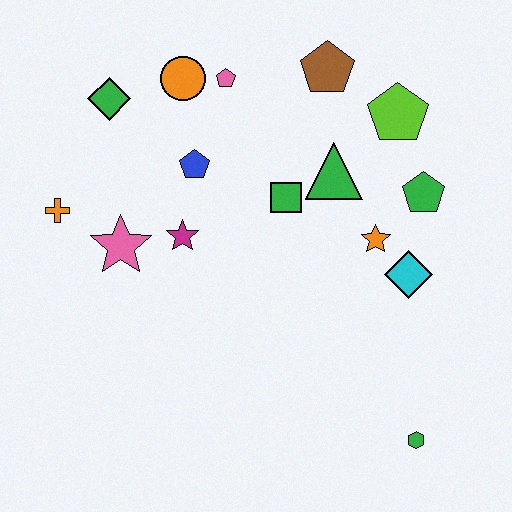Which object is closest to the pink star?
The magenta star is closest to the pink star.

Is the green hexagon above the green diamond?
No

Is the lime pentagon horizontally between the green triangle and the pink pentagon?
No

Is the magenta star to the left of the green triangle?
Yes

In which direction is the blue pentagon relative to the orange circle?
The blue pentagon is below the orange circle.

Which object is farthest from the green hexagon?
The green diamond is farthest from the green hexagon.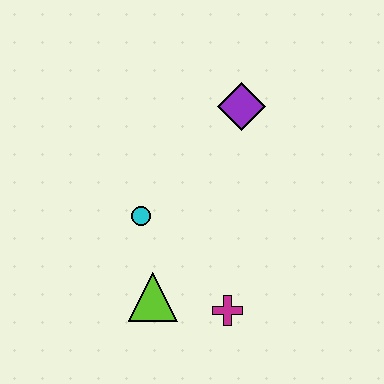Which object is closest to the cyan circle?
The lime triangle is closest to the cyan circle.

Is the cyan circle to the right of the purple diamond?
No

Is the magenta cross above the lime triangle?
No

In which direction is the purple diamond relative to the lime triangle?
The purple diamond is above the lime triangle.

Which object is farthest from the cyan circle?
The purple diamond is farthest from the cyan circle.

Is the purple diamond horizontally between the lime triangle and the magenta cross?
No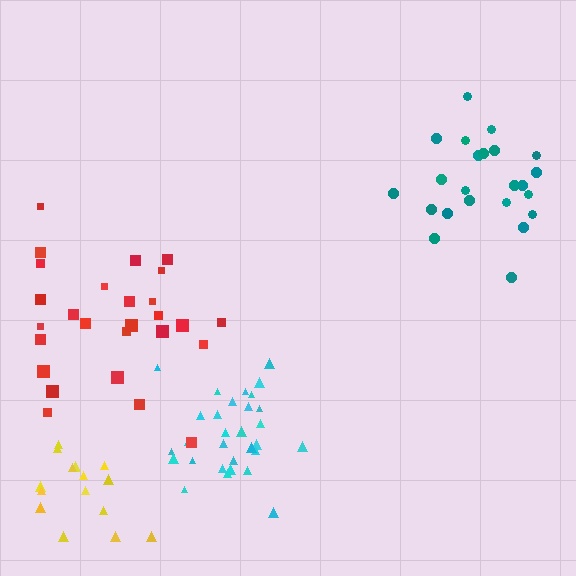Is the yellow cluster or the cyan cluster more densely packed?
Cyan.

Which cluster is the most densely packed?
Cyan.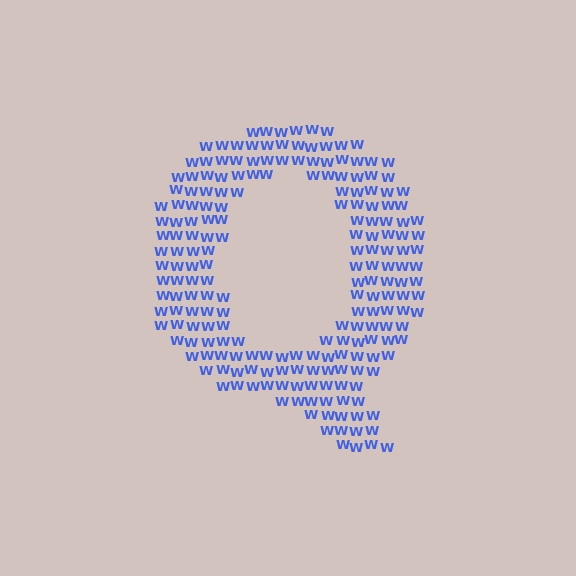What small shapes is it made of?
It is made of small letter W's.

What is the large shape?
The large shape is the letter Q.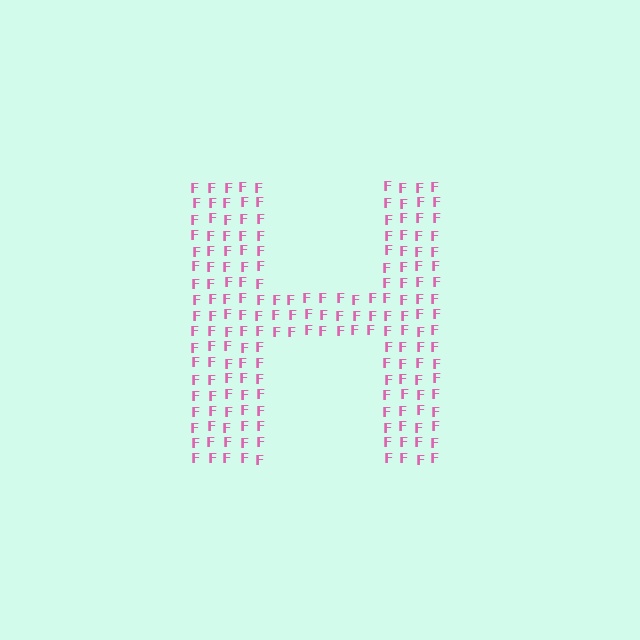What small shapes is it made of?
It is made of small letter F's.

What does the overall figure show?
The overall figure shows the letter H.